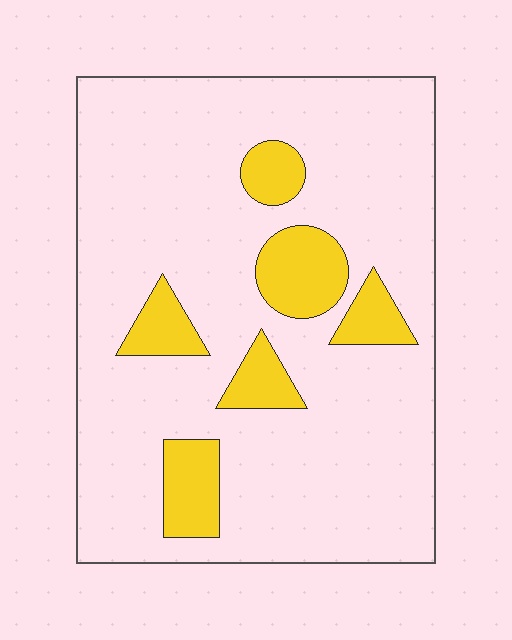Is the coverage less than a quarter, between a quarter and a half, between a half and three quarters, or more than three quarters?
Less than a quarter.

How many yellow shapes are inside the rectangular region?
6.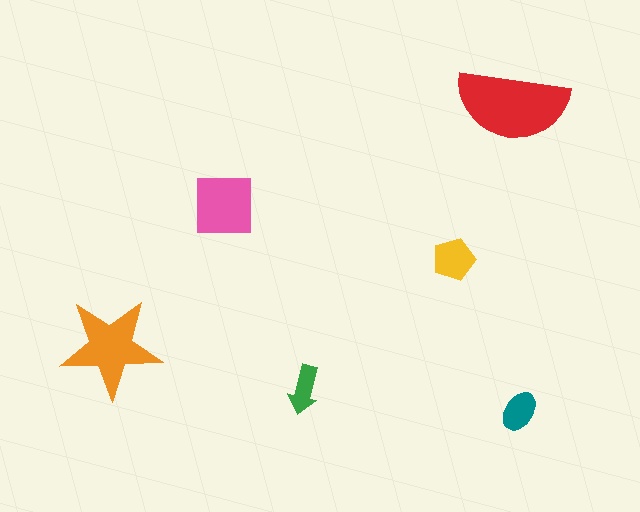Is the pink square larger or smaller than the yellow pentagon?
Larger.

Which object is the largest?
The red semicircle.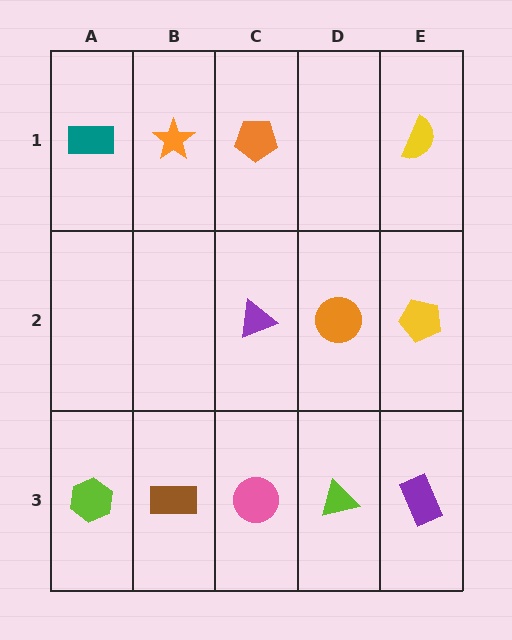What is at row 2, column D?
An orange circle.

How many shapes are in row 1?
4 shapes.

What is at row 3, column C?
A pink circle.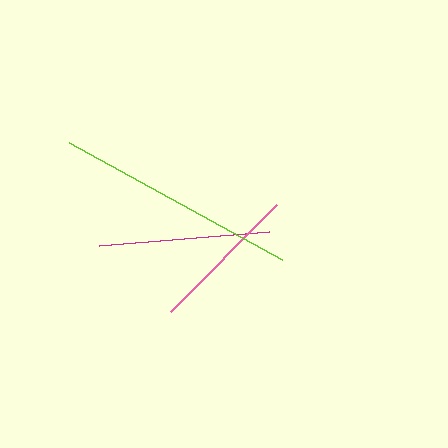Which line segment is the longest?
The lime line is the longest at approximately 243 pixels.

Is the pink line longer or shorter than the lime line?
The lime line is longer than the pink line.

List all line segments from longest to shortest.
From longest to shortest: lime, magenta, pink.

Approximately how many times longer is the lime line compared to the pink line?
The lime line is approximately 1.6 times the length of the pink line.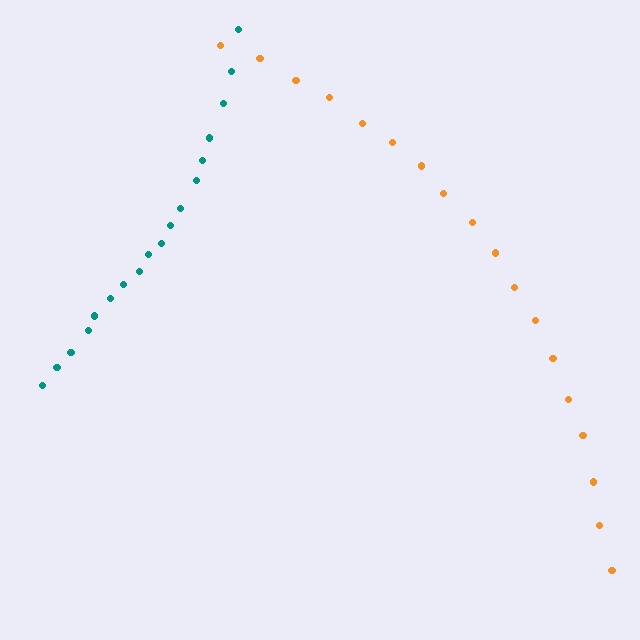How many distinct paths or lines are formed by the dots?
There are 2 distinct paths.